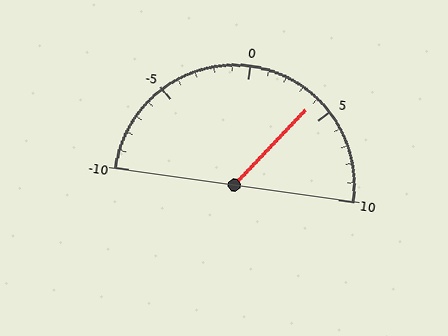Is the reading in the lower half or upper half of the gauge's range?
The reading is in the upper half of the range (-10 to 10).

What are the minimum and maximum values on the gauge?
The gauge ranges from -10 to 10.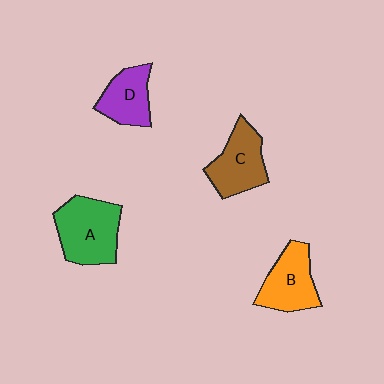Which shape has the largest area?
Shape A (green).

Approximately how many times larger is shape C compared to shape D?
Approximately 1.2 times.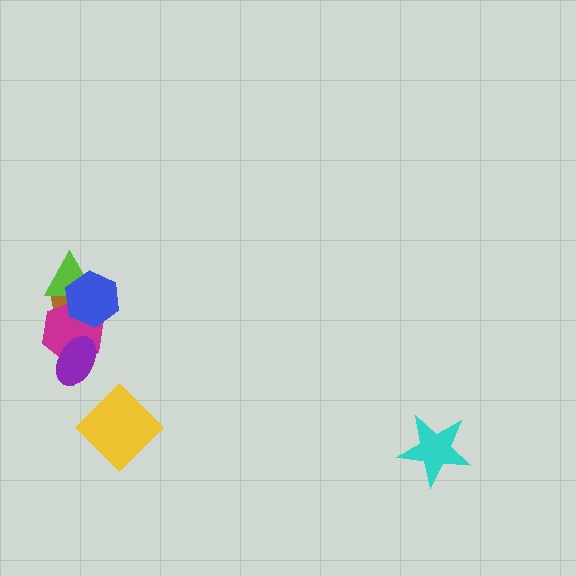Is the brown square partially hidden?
Yes, it is partially covered by another shape.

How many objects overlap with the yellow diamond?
0 objects overlap with the yellow diamond.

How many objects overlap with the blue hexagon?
3 objects overlap with the blue hexagon.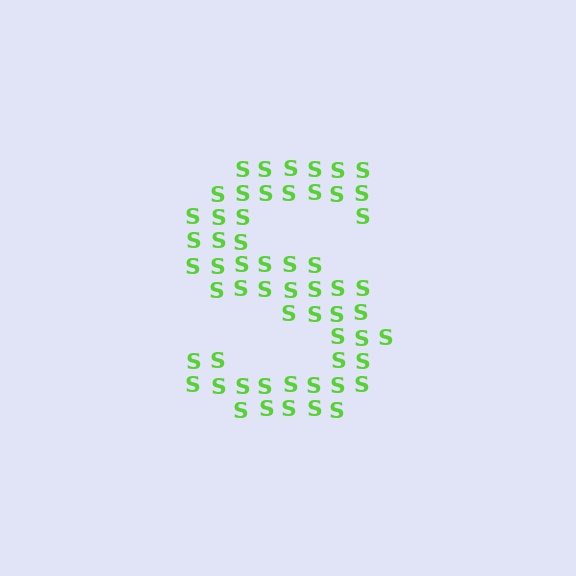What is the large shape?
The large shape is the letter S.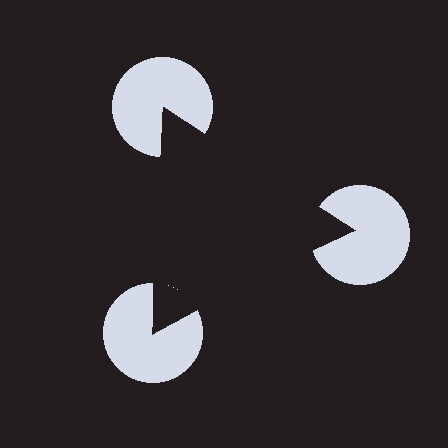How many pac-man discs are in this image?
There are 3 — one at each vertex of the illusory triangle.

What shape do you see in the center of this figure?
An illusory triangle — its edges are inferred from the aligned wedge cuts in the pac-man discs, not physically drawn.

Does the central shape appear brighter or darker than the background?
It typically appears slightly darker than the background, even though no actual brightness change is drawn.